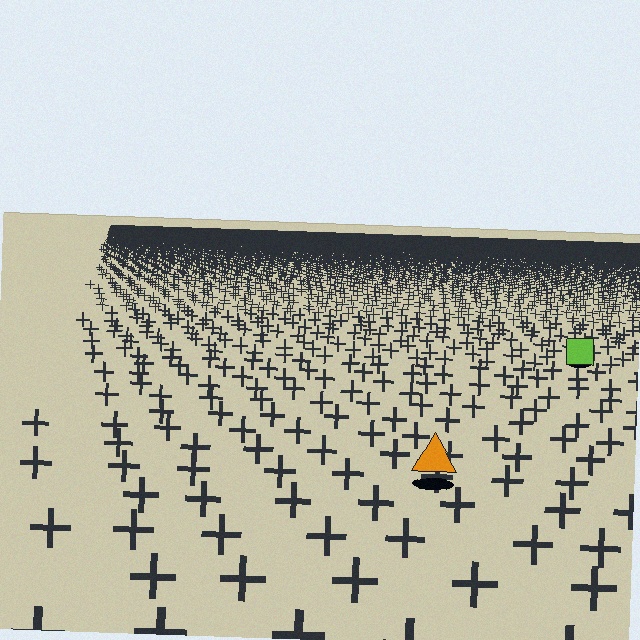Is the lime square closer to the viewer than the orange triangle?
No. The orange triangle is closer — you can tell from the texture gradient: the ground texture is coarser near it.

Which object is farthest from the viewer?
The lime square is farthest from the viewer. It appears smaller and the ground texture around it is denser.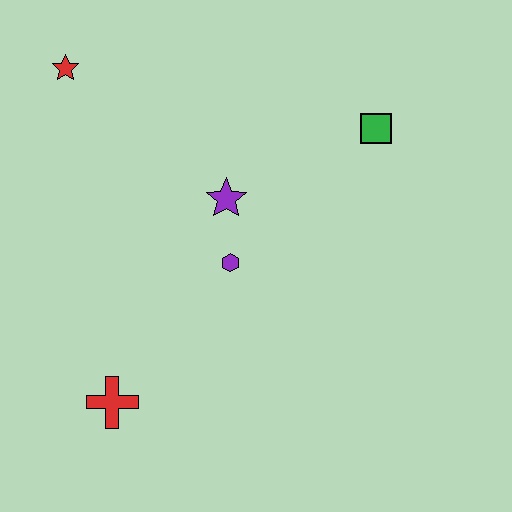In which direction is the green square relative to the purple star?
The green square is to the right of the purple star.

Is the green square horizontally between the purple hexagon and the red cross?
No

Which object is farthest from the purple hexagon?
The red star is farthest from the purple hexagon.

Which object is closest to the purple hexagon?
The purple star is closest to the purple hexagon.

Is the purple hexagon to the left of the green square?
Yes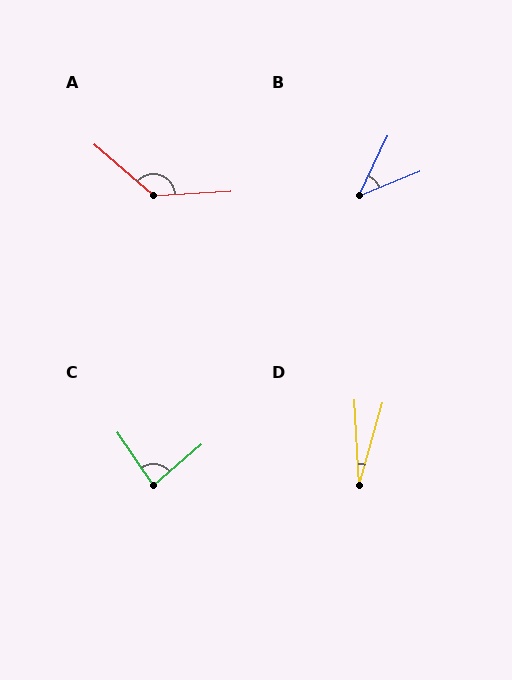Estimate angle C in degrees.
Approximately 84 degrees.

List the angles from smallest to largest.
D (19°), B (42°), C (84°), A (136°).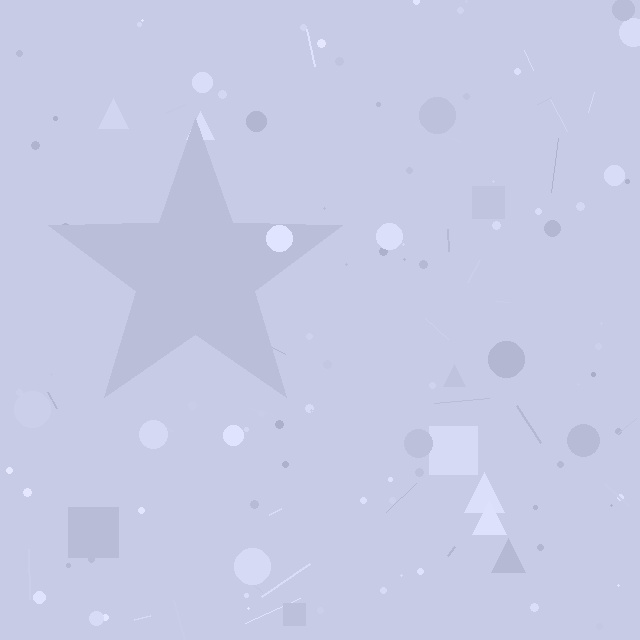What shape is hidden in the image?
A star is hidden in the image.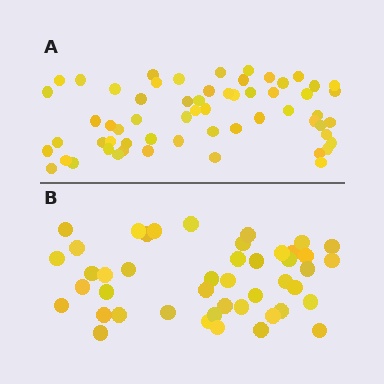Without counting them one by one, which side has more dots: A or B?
Region A (the top region) has more dots.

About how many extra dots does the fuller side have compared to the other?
Region A has approximately 15 more dots than region B.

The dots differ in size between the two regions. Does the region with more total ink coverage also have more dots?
No. Region B has more total ink coverage because its dots are larger, but region A actually contains more individual dots. Total area can be misleading — the number of items is what matters here.